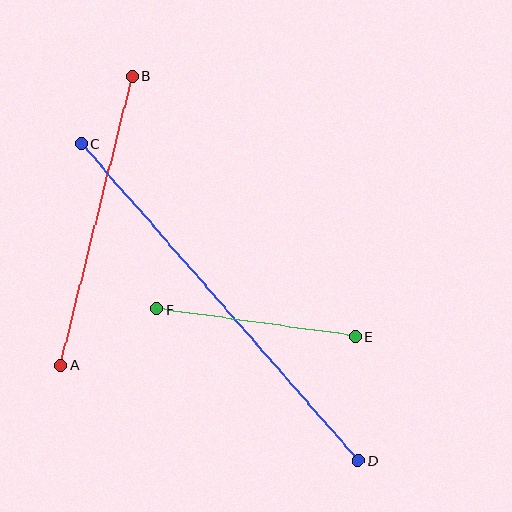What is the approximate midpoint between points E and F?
The midpoint is at approximately (256, 323) pixels.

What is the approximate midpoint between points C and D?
The midpoint is at approximately (220, 302) pixels.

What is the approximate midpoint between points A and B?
The midpoint is at approximately (97, 220) pixels.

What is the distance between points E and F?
The distance is approximately 200 pixels.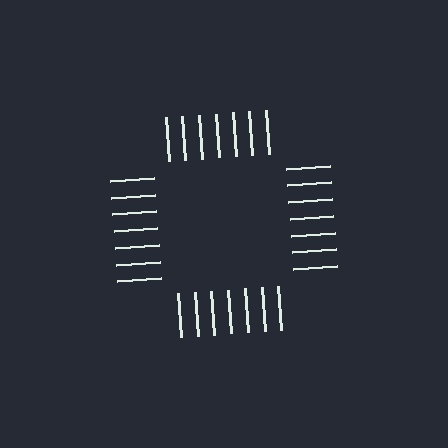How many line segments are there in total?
28 — 7 along each of the 4 edges.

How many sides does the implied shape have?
4 sides — the line-ends trace a square.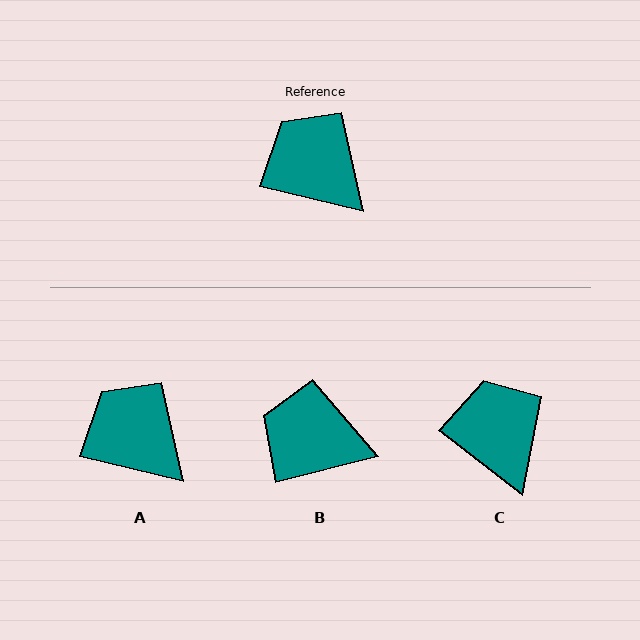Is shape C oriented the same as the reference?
No, it is off by about 24 degrees.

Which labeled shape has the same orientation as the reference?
A.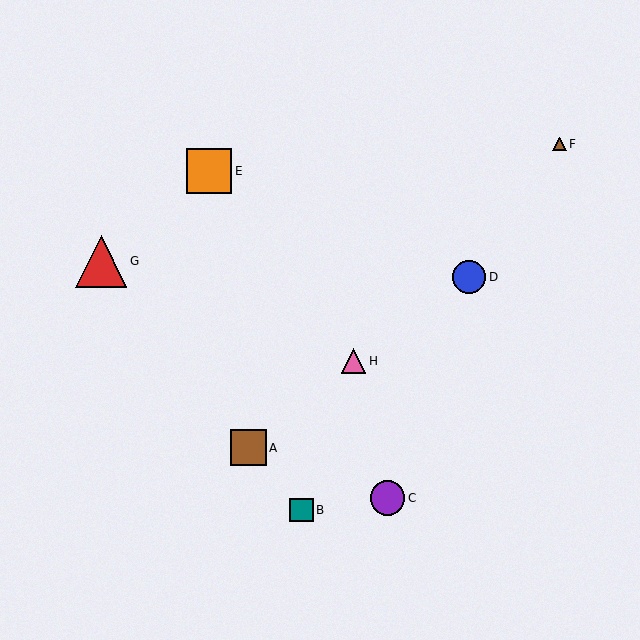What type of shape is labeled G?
Shape G is a red triangle.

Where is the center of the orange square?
The center of the orange square is at (209, 171).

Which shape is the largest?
The red triangle (labeled G) is the largest.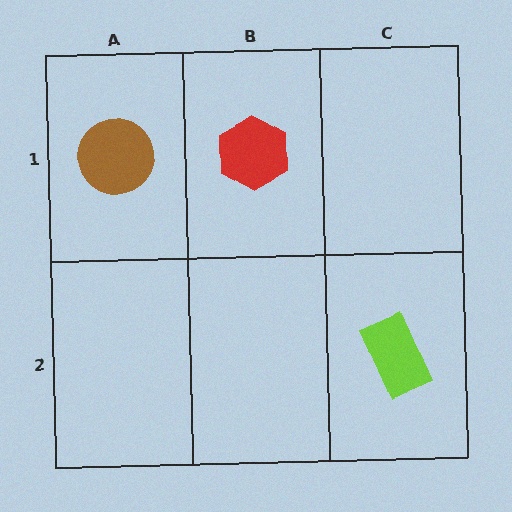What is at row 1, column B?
A red hexagon.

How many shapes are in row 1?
2 shapes.